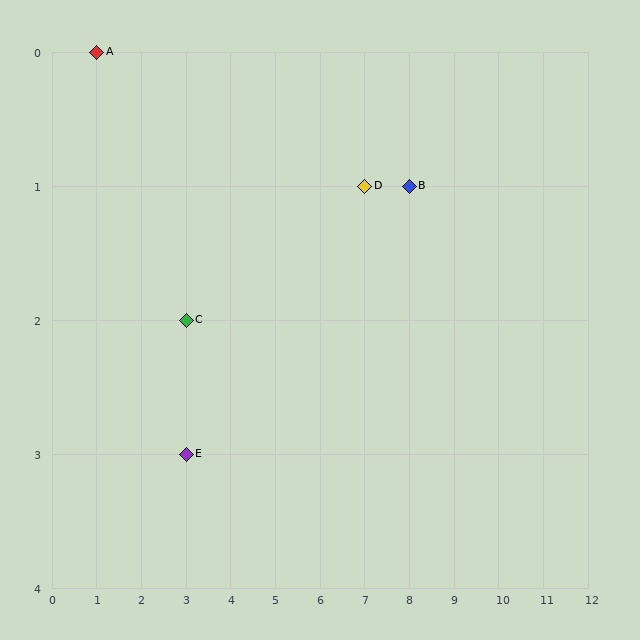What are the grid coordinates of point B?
Point B is at grid coordinates (8, 1).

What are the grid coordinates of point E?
Point E is at grid coordinates (3, 3).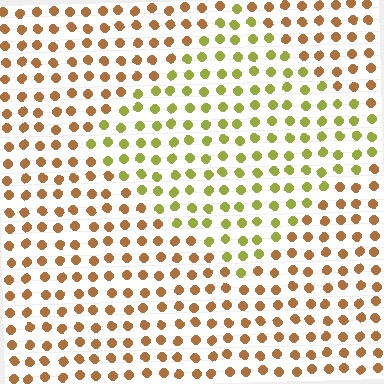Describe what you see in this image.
The image is filled with small brown elements in a uniform arrangement. A diamond-shaped region is visible where the elements are tinted to a slightly different hue, forming a subtle color boundary.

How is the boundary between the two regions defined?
The boundary is defined purely by a slight shift in hue (about 45 degrees). Spacing, size, and orientation are identical on both sides.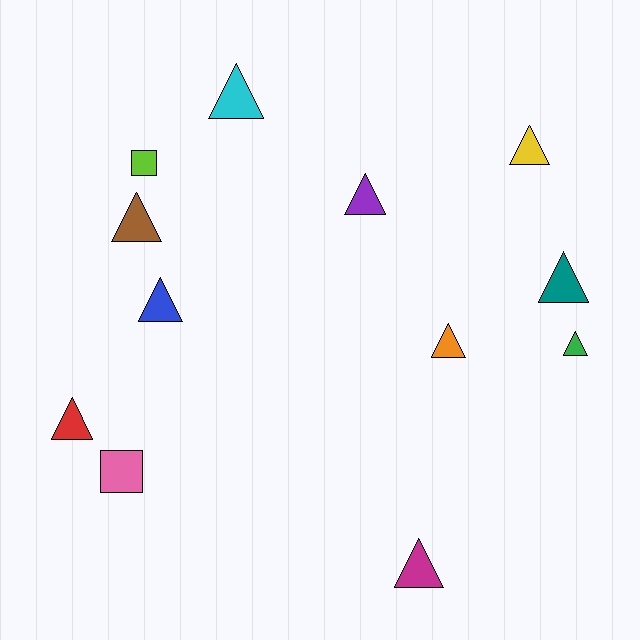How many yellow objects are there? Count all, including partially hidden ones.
There is 1 yellow object.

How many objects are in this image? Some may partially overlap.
There are 12 objects.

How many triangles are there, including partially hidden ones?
There are 10 triangles.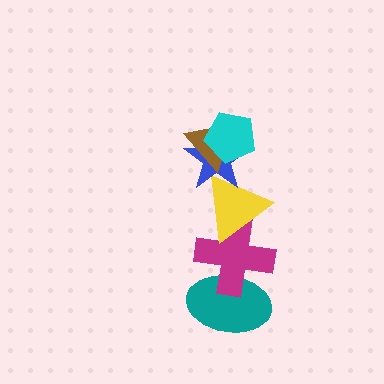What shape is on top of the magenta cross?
The yellow triangle is on top of the magenta cross.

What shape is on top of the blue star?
The brown triangle is on top of the blue star.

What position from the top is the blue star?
The blue star is 3rd from the top.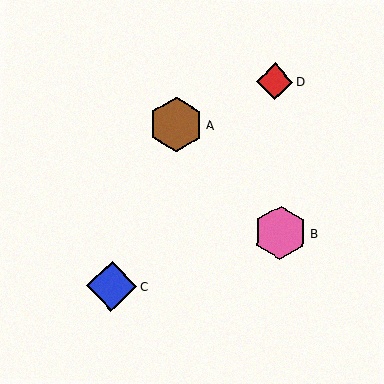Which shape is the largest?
The brown hexagon (labeled A) is the largest.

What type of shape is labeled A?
Shape A is a brown hexagon.